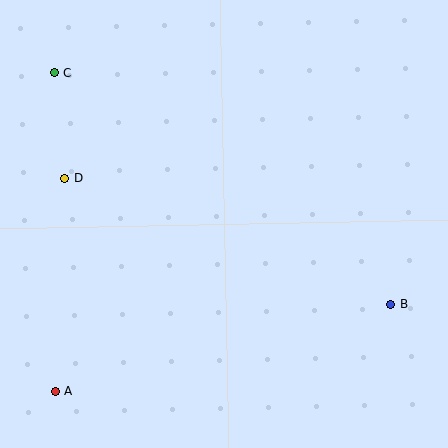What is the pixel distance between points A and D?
The distance between A and D is 213 pixels.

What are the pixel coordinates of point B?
Point B is at (390, 305).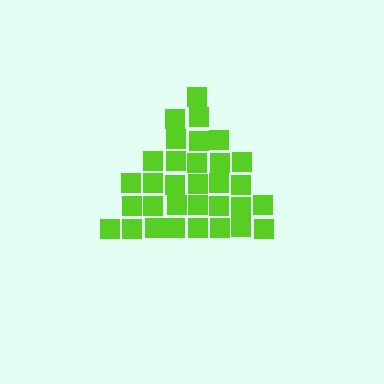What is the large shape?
The large shape is a triangle.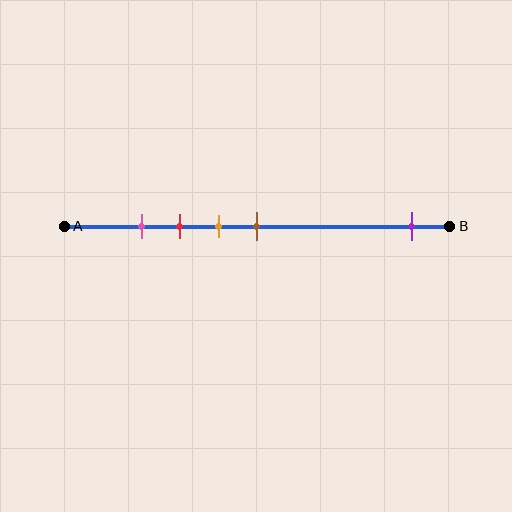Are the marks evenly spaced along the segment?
No, the marks are not evenly spaced.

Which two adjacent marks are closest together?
The pink and red marks are the closest adjacent pair.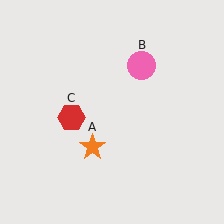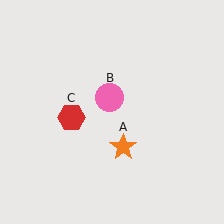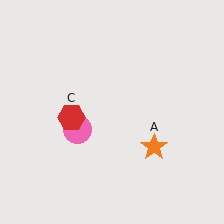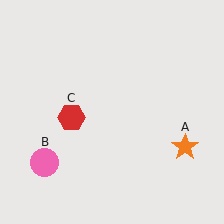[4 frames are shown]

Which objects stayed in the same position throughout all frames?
Red hexagon (object C) remained stationary.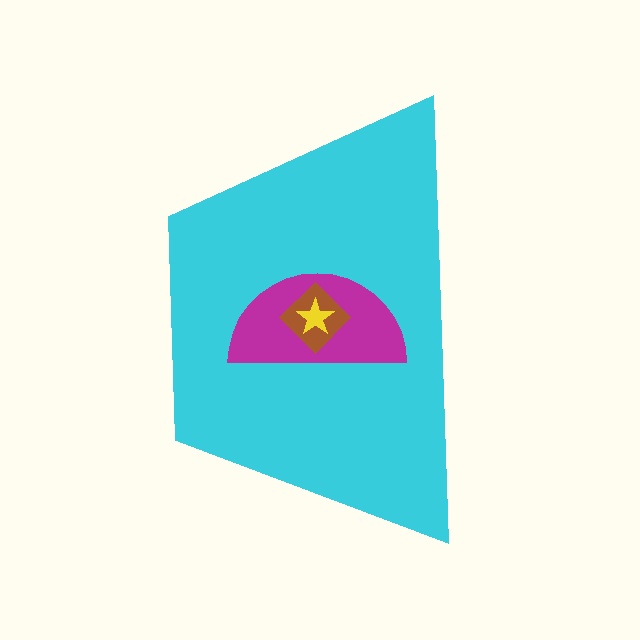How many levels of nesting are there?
4.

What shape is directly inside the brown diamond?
The yellow star.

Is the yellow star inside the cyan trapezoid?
Yes.